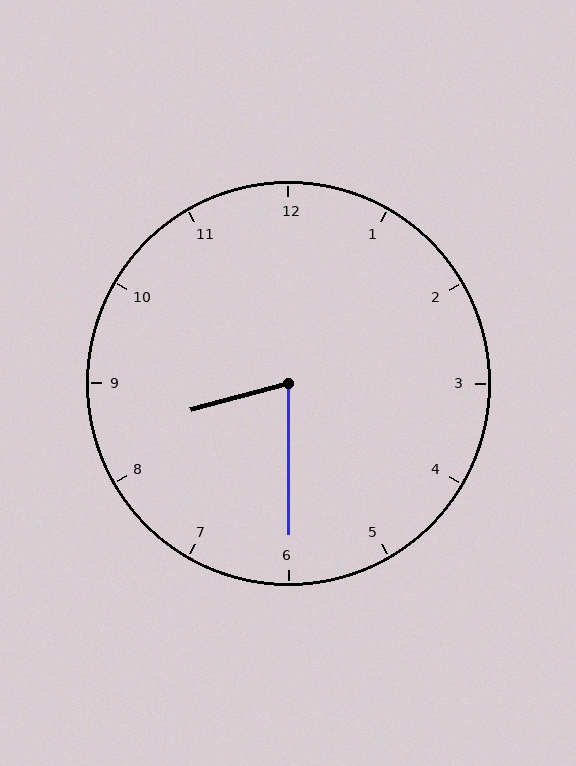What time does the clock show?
8:30.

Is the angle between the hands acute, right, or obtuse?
It is acute.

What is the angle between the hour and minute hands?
Approximately 75 degrees.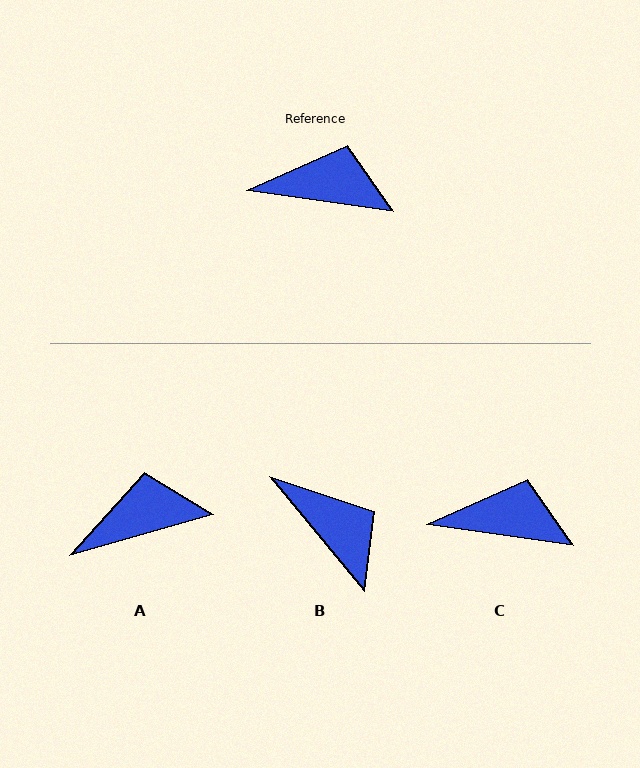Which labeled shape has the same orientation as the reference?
C.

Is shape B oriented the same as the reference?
No, it is off by about 42 degrees.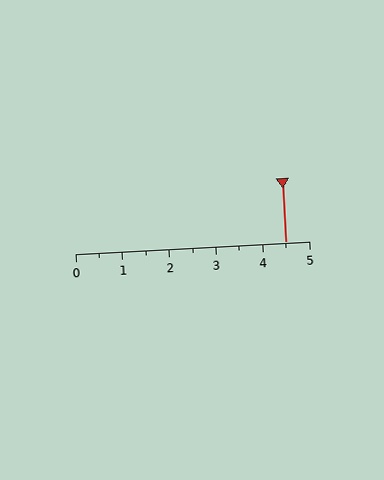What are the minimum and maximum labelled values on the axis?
The axis runs from 0 to 5.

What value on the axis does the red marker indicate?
The marker indicates approximately 4.5.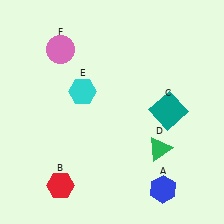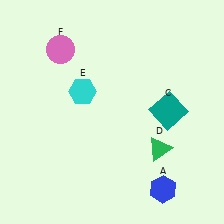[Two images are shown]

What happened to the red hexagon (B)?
The red hexagon (B) was removed in Image 2. It was in the bottom-left area of Image 1.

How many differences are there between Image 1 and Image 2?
There is 1 difference between the two images.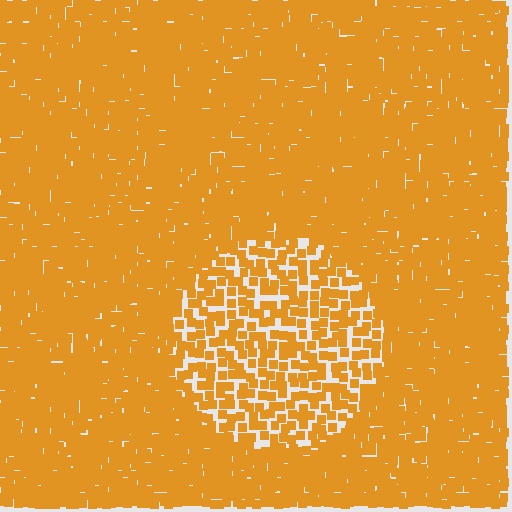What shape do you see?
I see a circle.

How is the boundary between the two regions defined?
The boundary is defined by a change in element density (approximately 2.0x ratio). All elements are the same color, size, and shape.